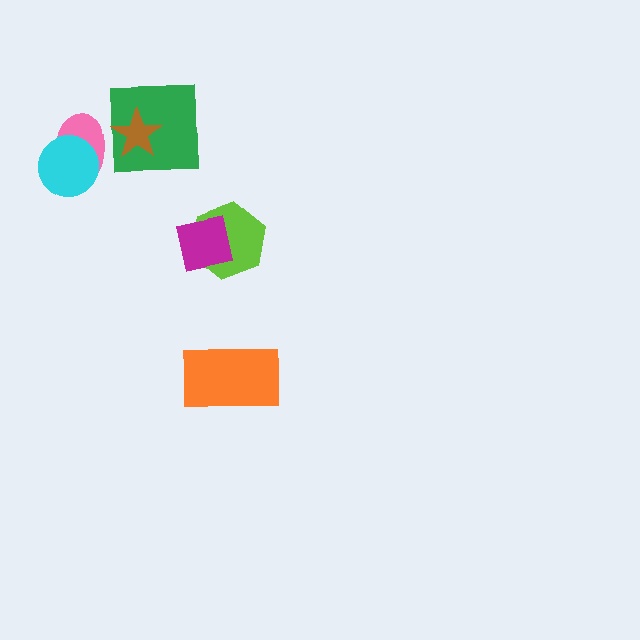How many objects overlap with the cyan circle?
1 object overlaps with the cyan circle.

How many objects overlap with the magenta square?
1 object overlaps with the magenta square.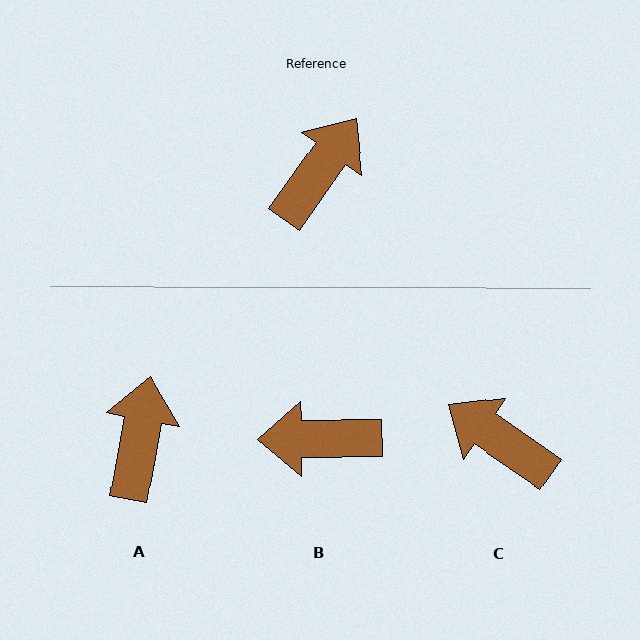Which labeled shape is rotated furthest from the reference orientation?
B, about 126 degrees away.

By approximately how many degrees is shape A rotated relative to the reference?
Approximately 25 degrees counter-clockwise.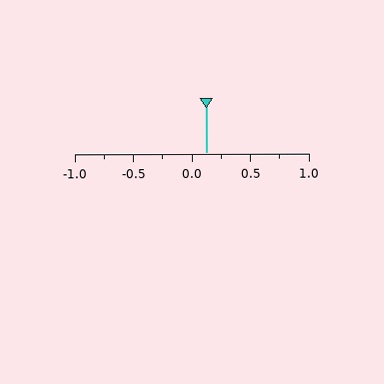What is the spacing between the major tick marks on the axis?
The major ticks are spaced 0.5 apart.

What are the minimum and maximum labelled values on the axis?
The axis runs from -1.0 to 1.0.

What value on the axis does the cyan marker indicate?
The marker indicates approximately 0.12.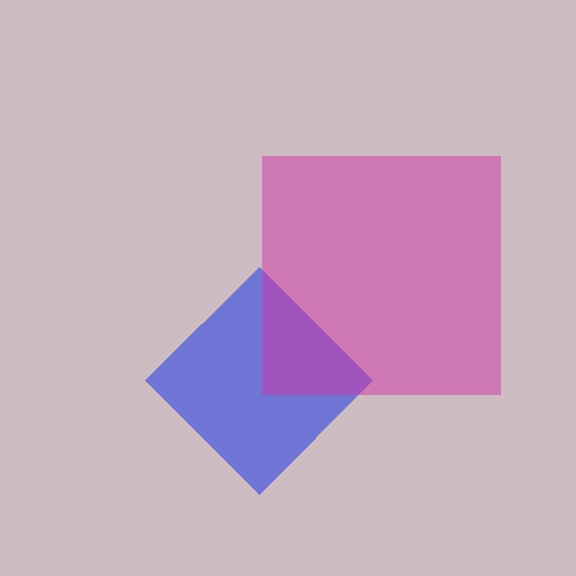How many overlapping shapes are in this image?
There are 2 overlapping shapes in the image.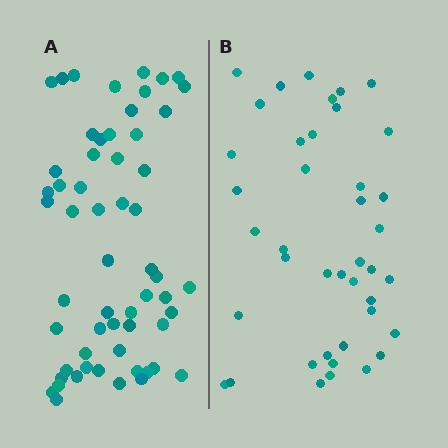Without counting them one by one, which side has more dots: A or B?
Region A (the left region) has more dots.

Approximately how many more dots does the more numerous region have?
Region A has approximately 15 more dots than region B.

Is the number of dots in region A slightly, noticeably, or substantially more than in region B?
Region A has noticeably more, but not dramatically so. The ratio is roughly 1.4 to 1.